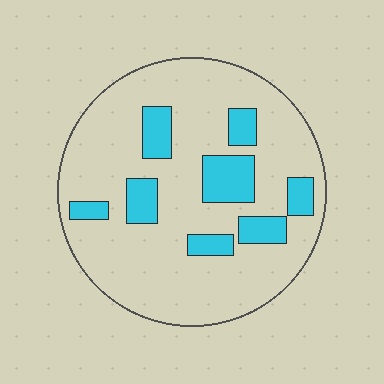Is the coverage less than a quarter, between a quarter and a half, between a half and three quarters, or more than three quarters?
Less than a quarter.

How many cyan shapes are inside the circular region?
8.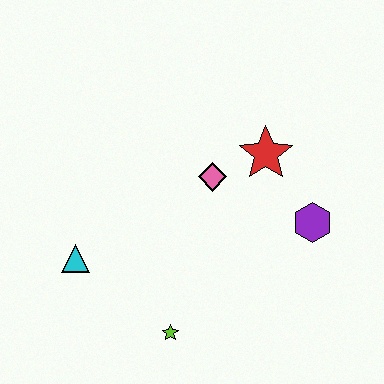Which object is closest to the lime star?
The cyan triangle is closest to the lime star.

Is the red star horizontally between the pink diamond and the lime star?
No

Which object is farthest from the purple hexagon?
The cyan triangle is farthest from the purple hexagon.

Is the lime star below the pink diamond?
Yes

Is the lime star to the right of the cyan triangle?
Yes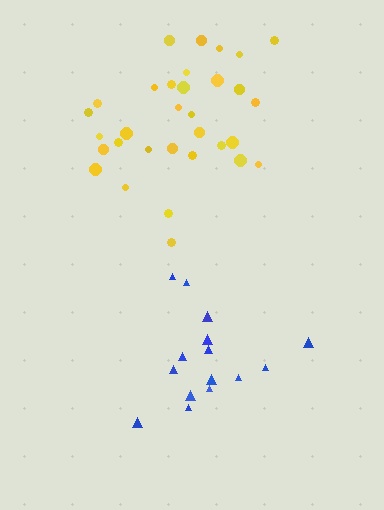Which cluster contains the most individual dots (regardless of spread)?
Yellow (32).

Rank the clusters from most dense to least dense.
yellow, blue.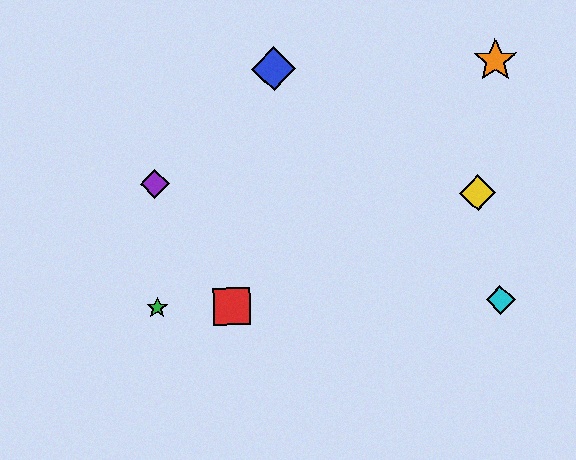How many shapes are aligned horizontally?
3 shapes (the red square, the green star, the cyan diamond) are aligned horizontally.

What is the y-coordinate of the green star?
The green star is at y≈308.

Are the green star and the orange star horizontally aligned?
No, the green star is at y≈308 and the orange star is at y≈60.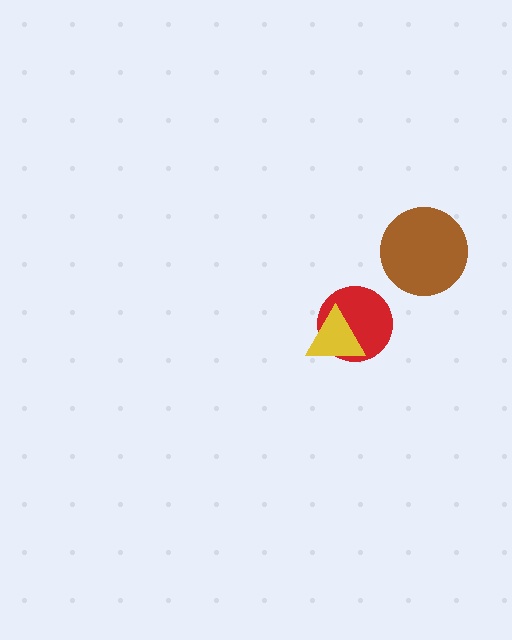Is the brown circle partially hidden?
No, no other shape covers it.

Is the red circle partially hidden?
Yes, it is partially covered by another shape.